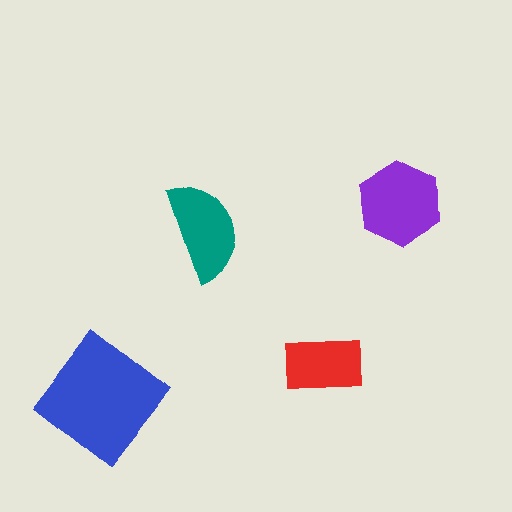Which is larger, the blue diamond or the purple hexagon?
The blue diamond.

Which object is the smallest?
The red rectangle.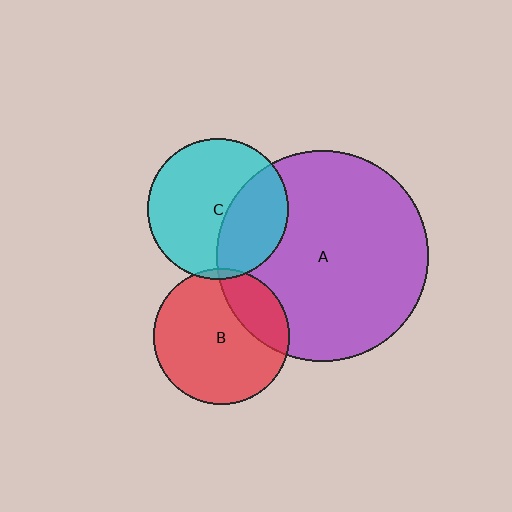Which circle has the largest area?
Circle A (purple).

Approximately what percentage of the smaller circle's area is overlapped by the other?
Approximately 5%.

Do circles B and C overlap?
Yes.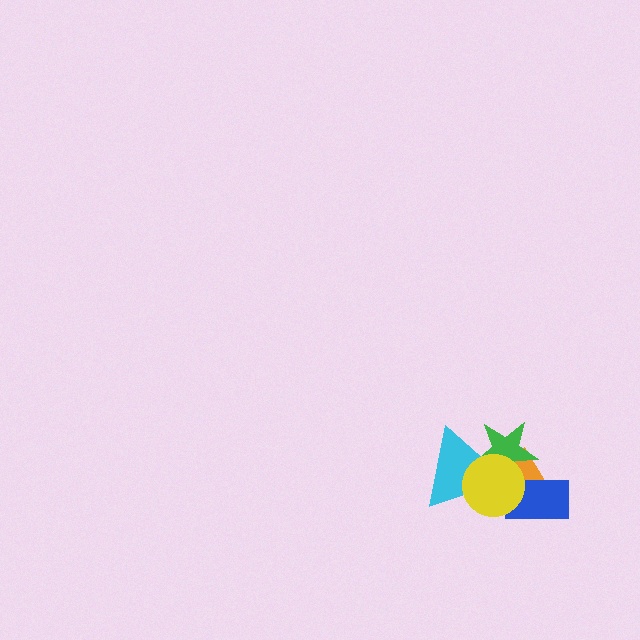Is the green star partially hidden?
Yes, it is partially covered by another shape.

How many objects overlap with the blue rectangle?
3 objects overlap with the blue rectangle.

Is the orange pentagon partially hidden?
Yes, it is partially covered by another shape.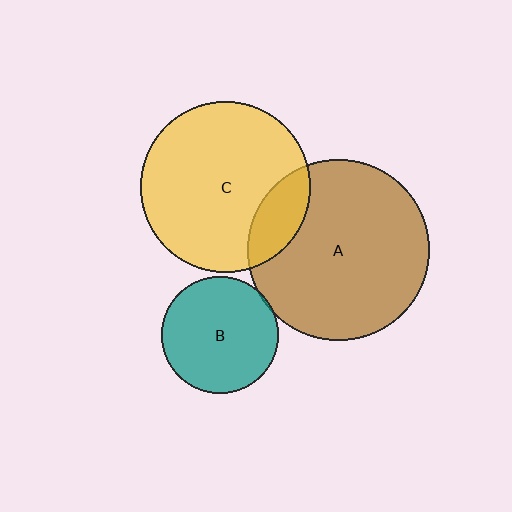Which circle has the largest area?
Circle A (brown).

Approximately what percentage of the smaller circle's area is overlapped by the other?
Approximately 5%.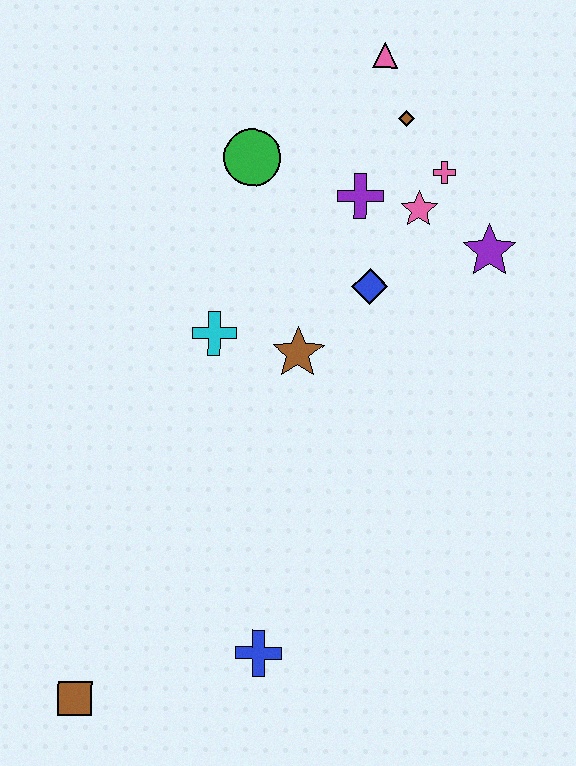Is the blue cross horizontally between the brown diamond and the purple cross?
No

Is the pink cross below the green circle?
Yes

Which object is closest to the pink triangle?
The brown diamond is closest to the pink triangle.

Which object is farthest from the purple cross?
The brown square is farthest from the purple cross.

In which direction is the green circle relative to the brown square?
The green circle is above the brown square.